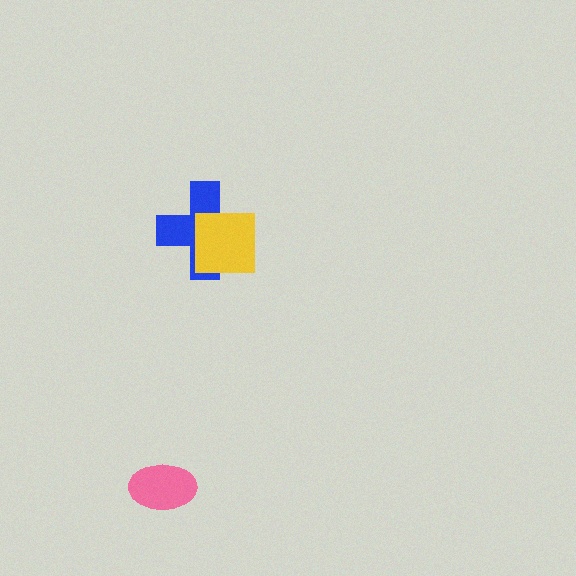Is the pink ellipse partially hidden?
No, no other shape covers it.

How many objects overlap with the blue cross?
1 object overlaps with the blue cross.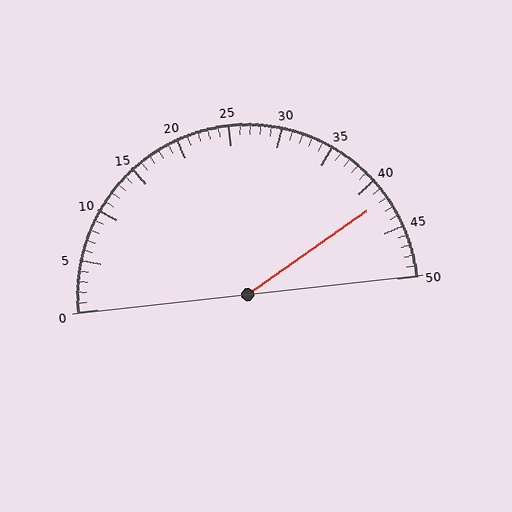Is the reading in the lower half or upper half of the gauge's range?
The reading is in the upper half of the range (0 to 50).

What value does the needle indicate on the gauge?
The needle indicates approximately 42.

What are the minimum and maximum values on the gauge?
The gauge ranges from 0 to 50.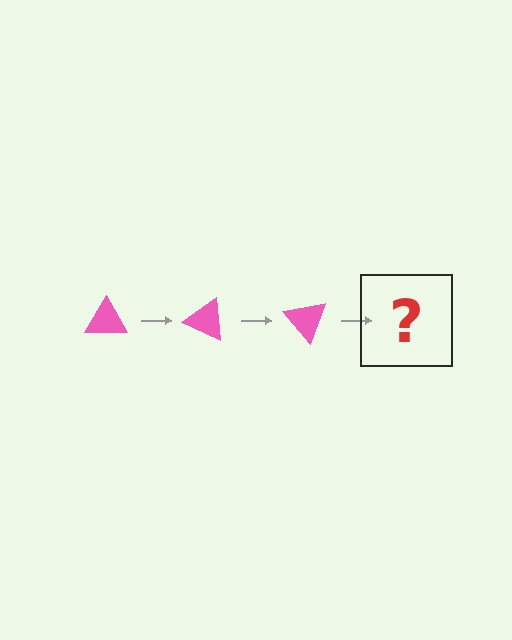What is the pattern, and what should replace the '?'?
The pattern is that the triangle rotates 25 degrees each step. The '?' should be a pink triangle rotated 75 degrees.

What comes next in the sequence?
The next element should be a pink triangle rotated 75 degrees.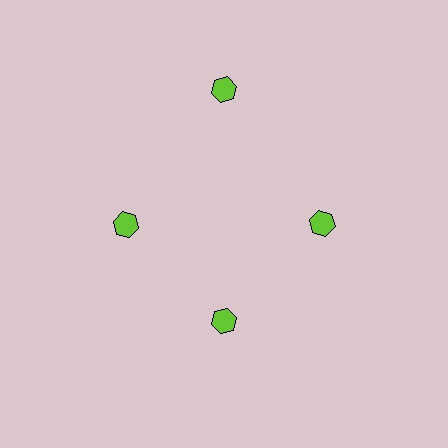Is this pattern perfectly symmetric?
No. The 4 lime hexagons are arranged in a ring, but one element near the 12 o'clock position is pushed outward from the center, breaking the 4-fold rotational symmetry.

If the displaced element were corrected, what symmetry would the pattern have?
It would have 4-fold rotational symmetry — the pattern would map onto itself every 90 degrees.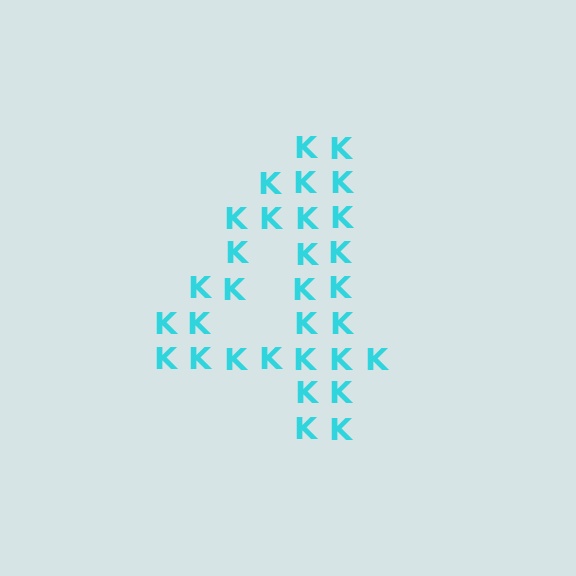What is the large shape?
The large shape is the digit 4.